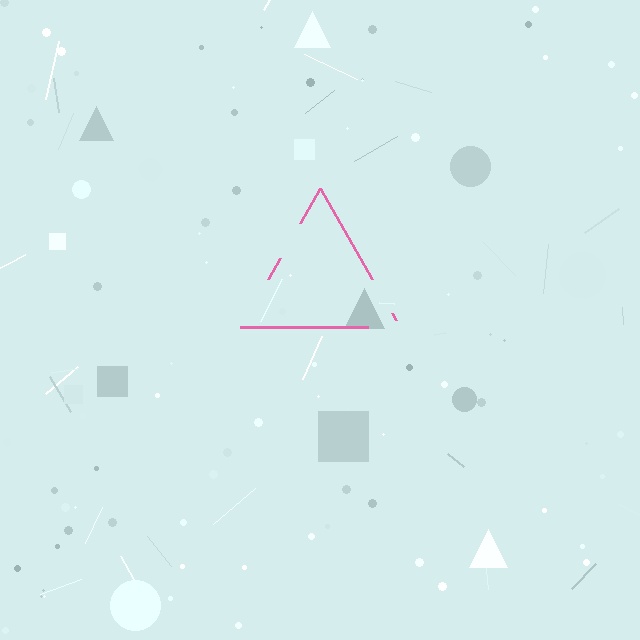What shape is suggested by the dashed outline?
The dashed outline suggests a triangle.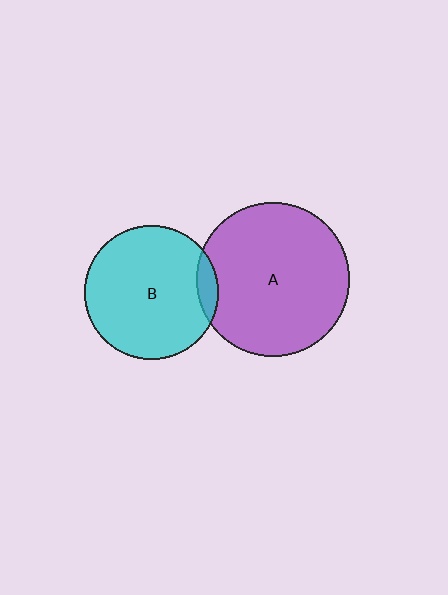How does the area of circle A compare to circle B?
Approximately 1.3 times.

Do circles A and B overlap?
Yes.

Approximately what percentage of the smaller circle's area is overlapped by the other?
Approximately 10%.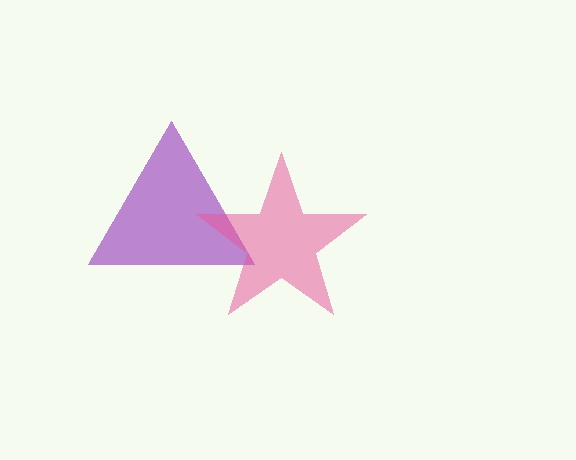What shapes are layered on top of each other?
The layered shapes are: a purple triangle, a pink star.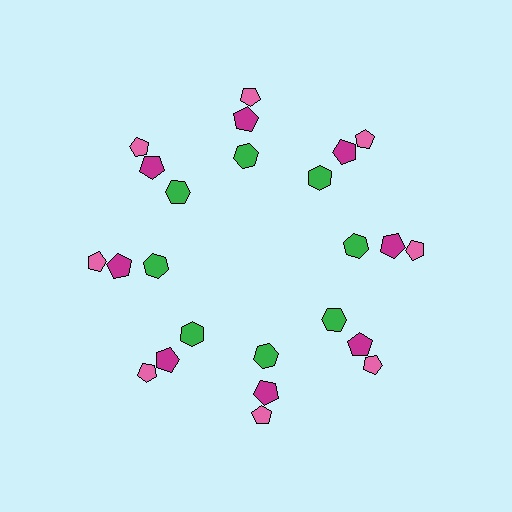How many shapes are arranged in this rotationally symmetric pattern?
There are 24 shapes, arranged in 8 groups of 3.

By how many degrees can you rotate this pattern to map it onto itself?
The pattern maps onto itself every 45 degrees of rotation.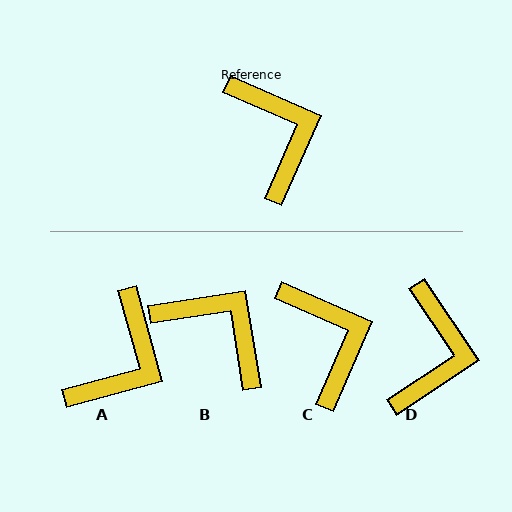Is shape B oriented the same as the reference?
No, it is off by about 33 degrees.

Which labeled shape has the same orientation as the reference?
C.